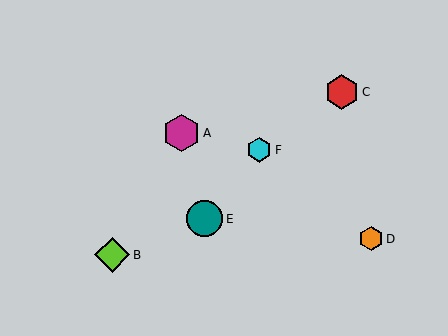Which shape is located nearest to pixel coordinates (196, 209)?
The teal circle (labeled E) at (205, 219) is nearest to that location.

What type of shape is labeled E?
Shape E is a teal circle.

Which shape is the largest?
The magenta hexagon (labeled A) is the largest.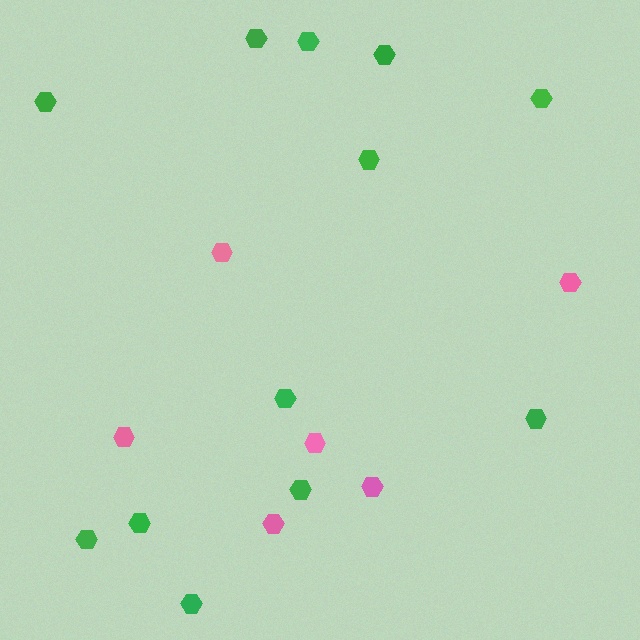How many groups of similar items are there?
There are 2 groups: one group of pink hexagons (6) and one group of green hexagons (12).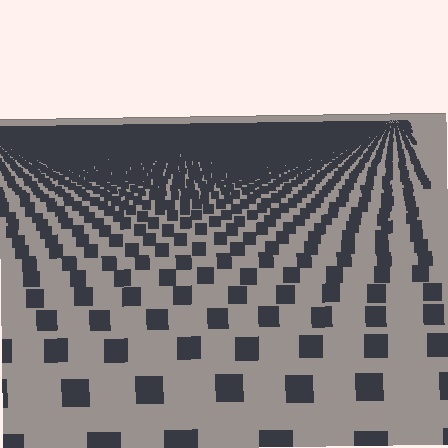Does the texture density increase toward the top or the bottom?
Density increases toward the top.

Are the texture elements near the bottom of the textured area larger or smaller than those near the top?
Larger. Near the bottom, elements are closer to the viewer and appear at a bigger on-screen size.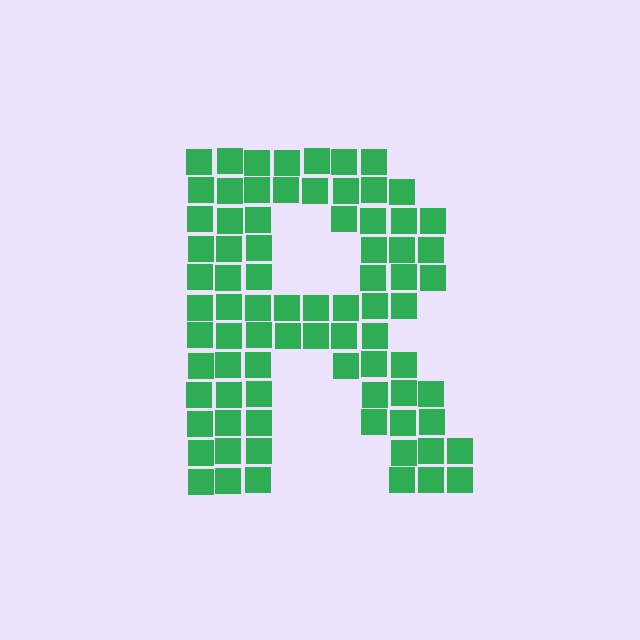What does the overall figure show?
The overall figure shows the letter R.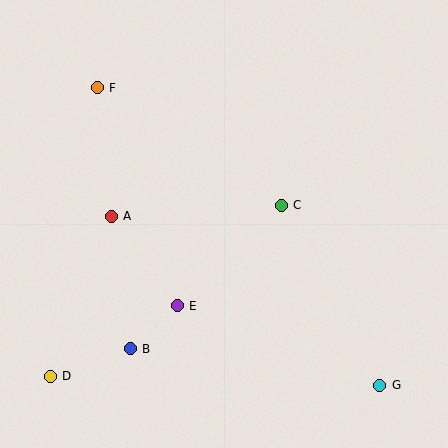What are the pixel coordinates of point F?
Point F is at (97, 88).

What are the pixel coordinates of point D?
Point D is at (50, 376).